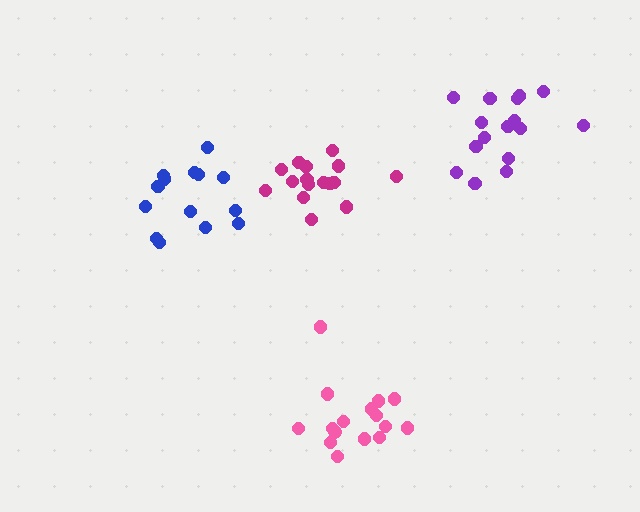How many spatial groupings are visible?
There are 4 spatial groupings.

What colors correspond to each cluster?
The clusters are colored: blue, pink, magenta, purple.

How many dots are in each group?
Group 1: 14 dots, Group 2: 16 dots, Group 3: 16 dots, Group 4: 16 dots (62 total).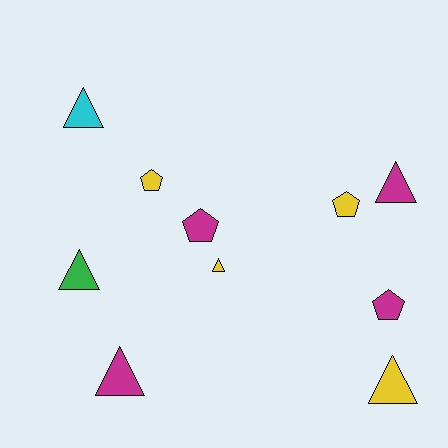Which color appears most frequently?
Magenta, with 4 objects.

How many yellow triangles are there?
There are 2 yellow triangles.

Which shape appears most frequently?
Triangle, with 6 objects.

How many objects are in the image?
There are 10 objects.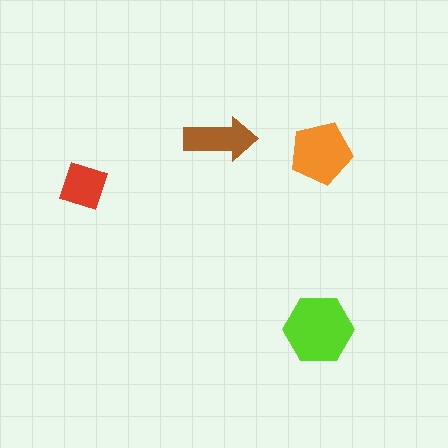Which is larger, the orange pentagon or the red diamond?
The orange pentagon.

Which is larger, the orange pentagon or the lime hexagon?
The lime hexagon.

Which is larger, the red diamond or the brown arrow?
The brown arrow.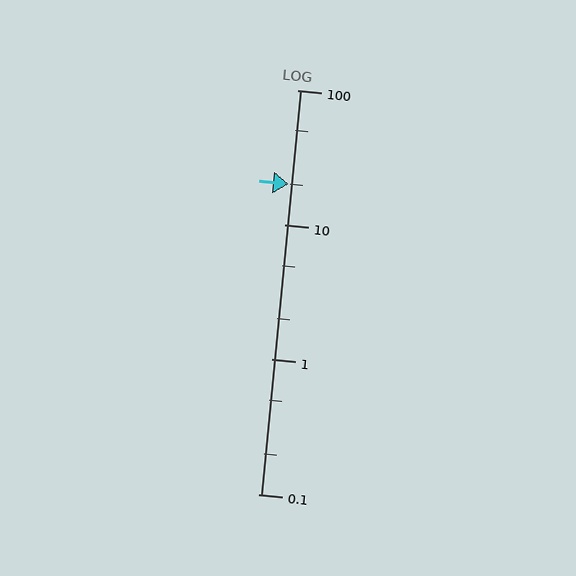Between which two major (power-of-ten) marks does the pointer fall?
The pointer is between 10 and 100.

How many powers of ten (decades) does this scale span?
The scale spans 3 decades, from 0.1 to 100.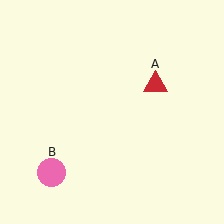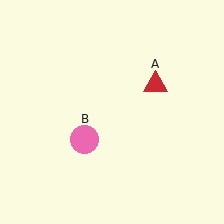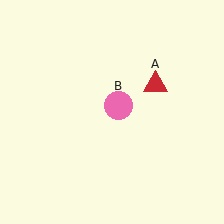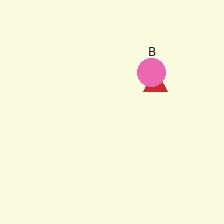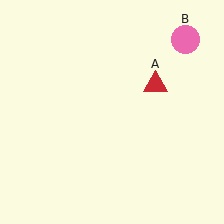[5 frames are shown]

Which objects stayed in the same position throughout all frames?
Red triangle (object A) remained stationary.